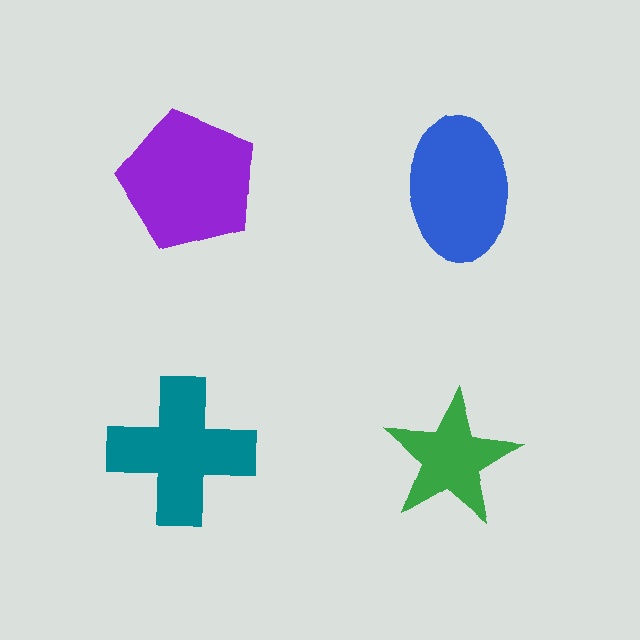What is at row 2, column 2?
A green star.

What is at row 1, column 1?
A purple pentagon.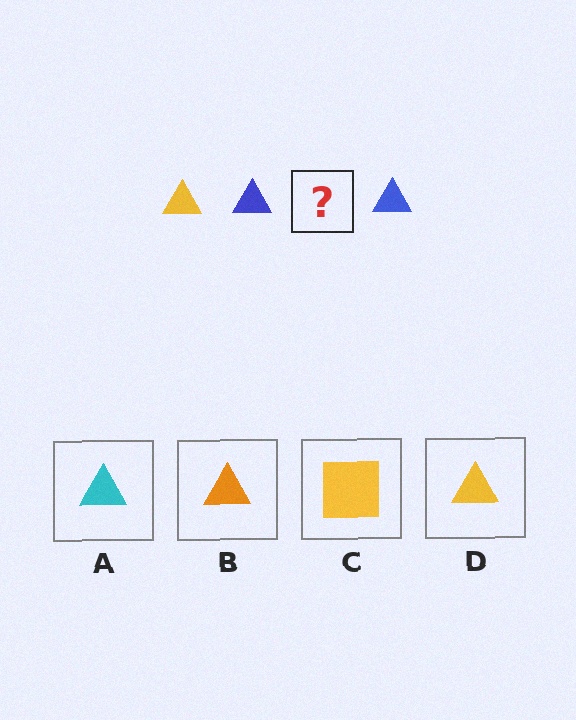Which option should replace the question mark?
Option D.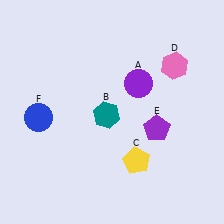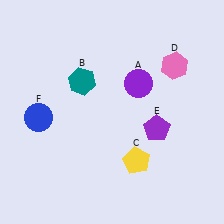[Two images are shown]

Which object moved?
The teal hexagon (B) moved up.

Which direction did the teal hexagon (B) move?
The teal hexagon (B) moved up.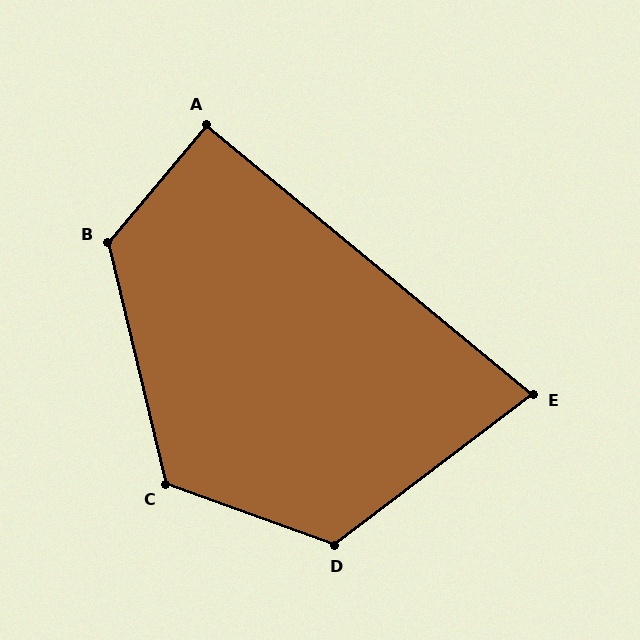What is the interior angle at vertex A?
Approximately 90 degrees (approximately right).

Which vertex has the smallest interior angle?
E, at approximately 77 degrees.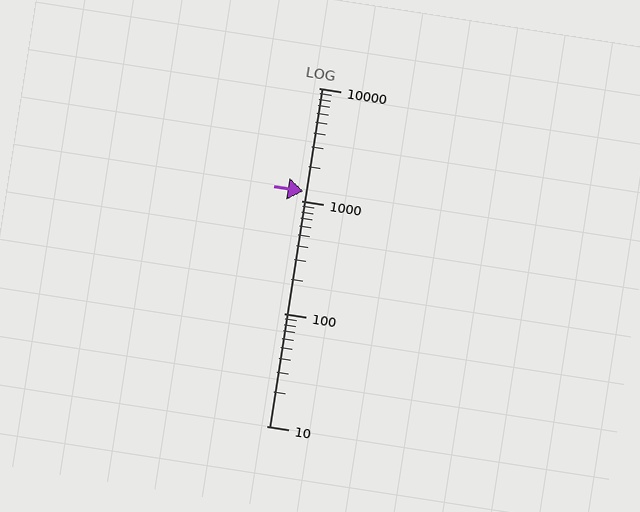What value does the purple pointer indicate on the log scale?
The pointer indicates approximately 1200.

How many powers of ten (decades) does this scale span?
The scale spans 3 decades, from 10 to 10000.